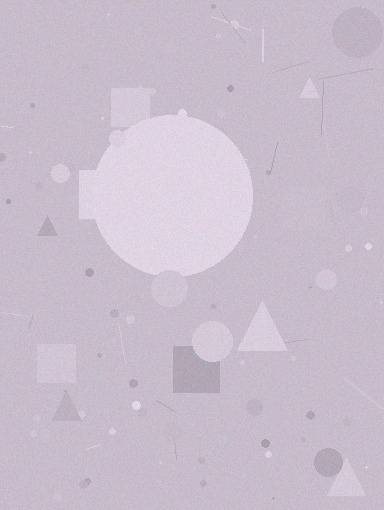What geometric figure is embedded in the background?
A circle is embedded in the background.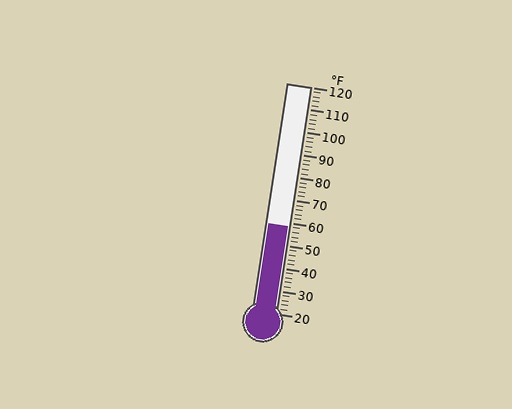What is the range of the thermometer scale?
The thermometer scale ranges from 20°F to 120°F.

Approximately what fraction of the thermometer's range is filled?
The thermometer is filled to approximately 40% of its range.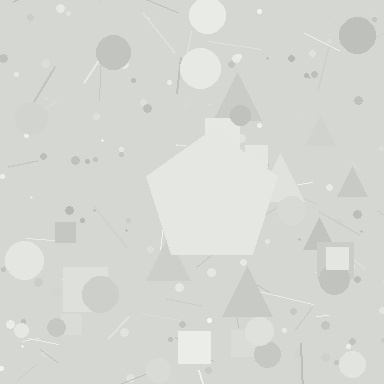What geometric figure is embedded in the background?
A pentagon is embedded in the background.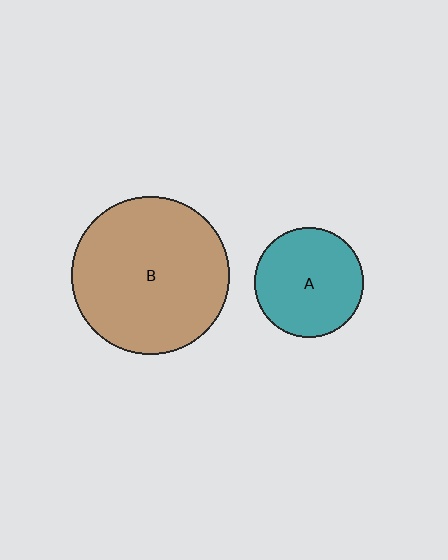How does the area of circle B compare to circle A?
Approximately 2.1 times.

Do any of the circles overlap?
No, none of the circles overlap.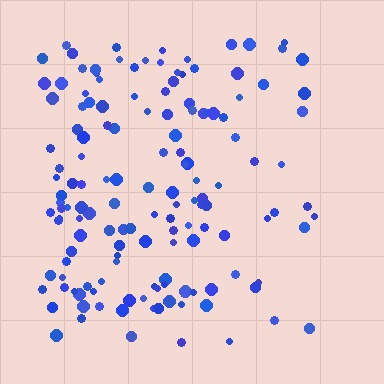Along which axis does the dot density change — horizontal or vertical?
Horizontal.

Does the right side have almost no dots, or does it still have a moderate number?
Still a moderate number, just noticeably fewer than the left.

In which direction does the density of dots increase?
From right to left, with the left side densest.